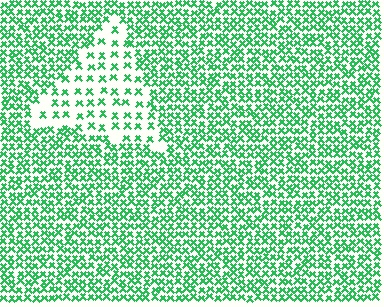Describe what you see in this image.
The image contains small green elements arranged at two different densities. A triangle-shaped region is visible where the elements are less densely packed than the surrounding area.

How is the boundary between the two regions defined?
The boundary is defined by a change in element density (approximately 2.3x ratio). All elements are the same color, size, and shape.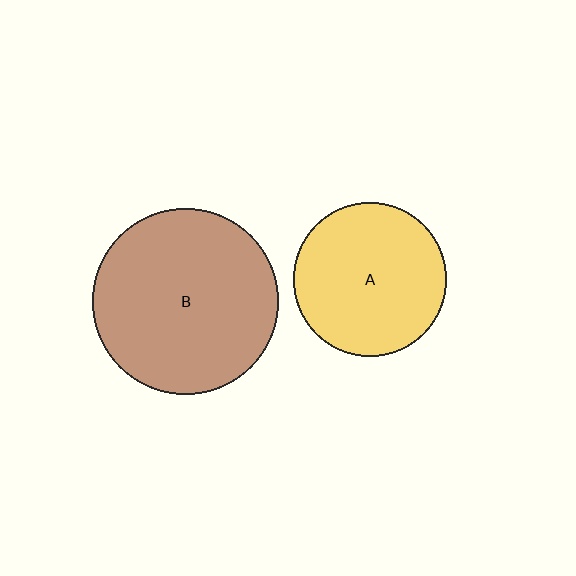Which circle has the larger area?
Circle B (brown).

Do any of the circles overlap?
No, none of the circles overlap.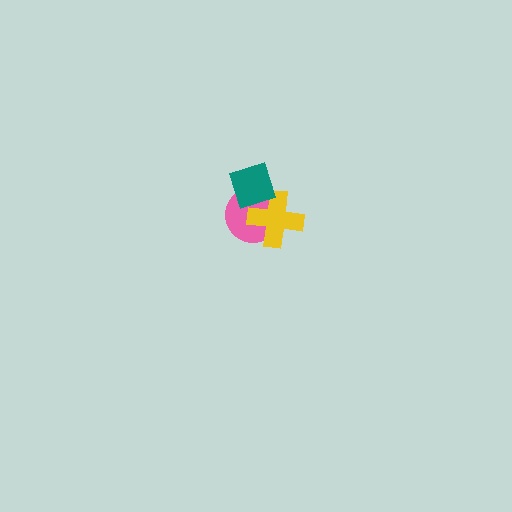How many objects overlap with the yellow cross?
2 objects overlap with the yellow cross.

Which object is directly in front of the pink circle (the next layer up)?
The yellow cross is directly in front of the pink circle.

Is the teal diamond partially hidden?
No, no other shape covers it.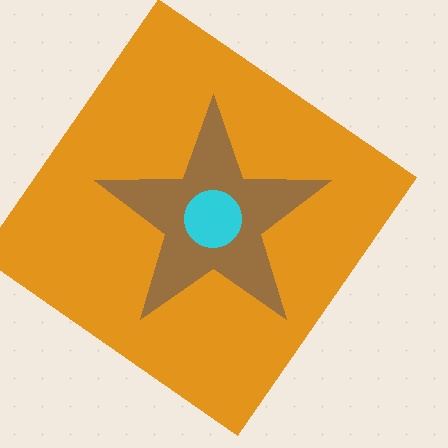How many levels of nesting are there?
3.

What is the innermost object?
The cyan circle.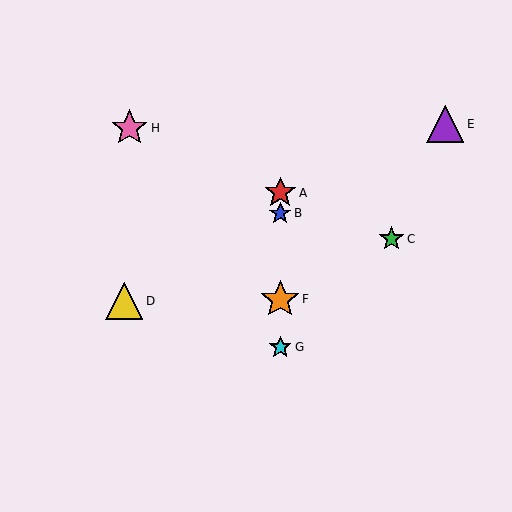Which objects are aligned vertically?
Objects A, B, F, G are aligned vertically.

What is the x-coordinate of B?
Object B is at x≈280.